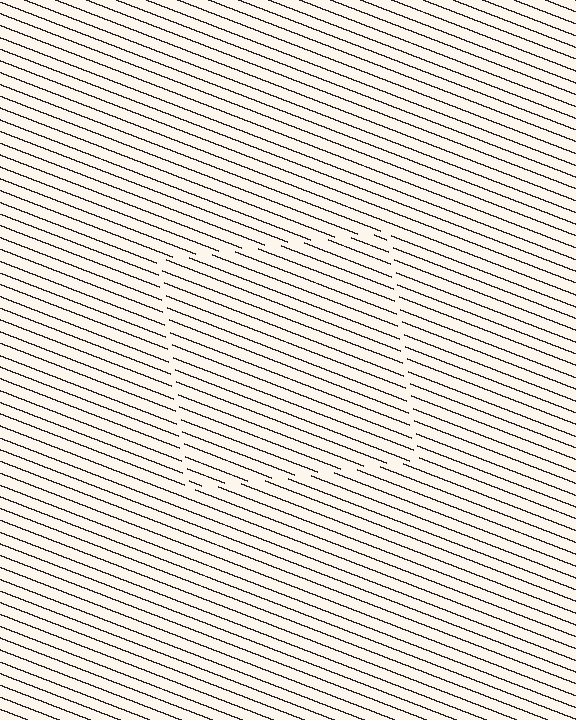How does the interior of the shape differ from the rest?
The interior of the shape contains the same grating, shifted by half a period — the contour is defined by the phase discontinuity where line-ends from the inner and outer gratings abut.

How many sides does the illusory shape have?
4 sides — the line-ends trace a square.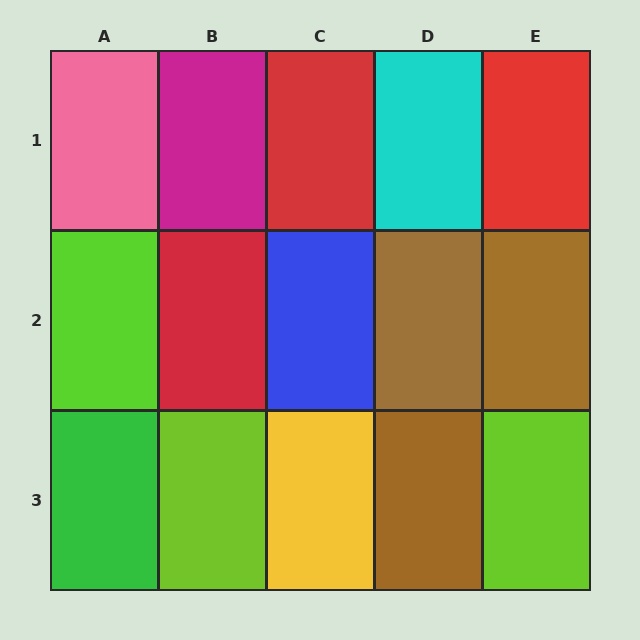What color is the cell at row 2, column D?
Brown.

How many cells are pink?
1 cell is pink.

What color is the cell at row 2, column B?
Red.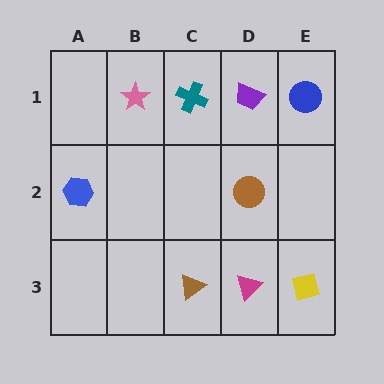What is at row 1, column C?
A teal cross.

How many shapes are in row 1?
4 shapes.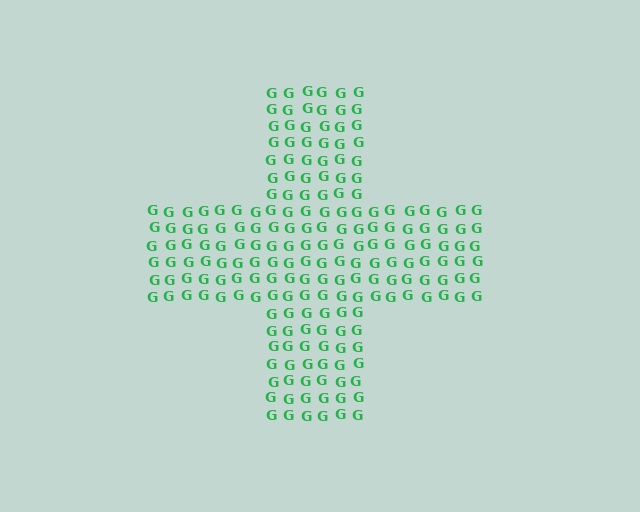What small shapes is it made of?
It is made of small letter G's.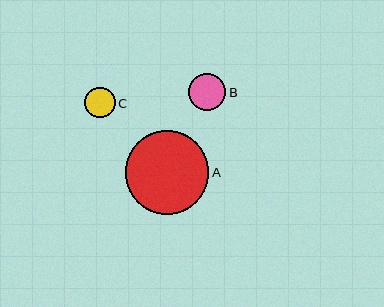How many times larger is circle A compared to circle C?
Circle A is approximately 2.8 times the size of circle C.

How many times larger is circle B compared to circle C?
Circle B is approximately 1.2 times the size of circle C.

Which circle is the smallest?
Circle C is the smallest with a size of approximately 30 pixels.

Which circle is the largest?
Circle A is the largest with a size of approximately 84 pixels.